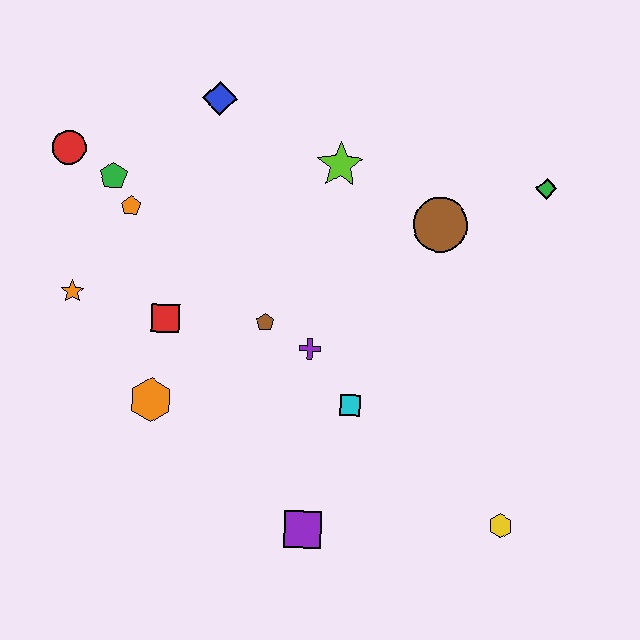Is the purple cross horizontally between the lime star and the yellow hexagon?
No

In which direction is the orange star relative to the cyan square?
The orange star is to the left of the cyan square.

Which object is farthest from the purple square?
The red circle is farthest from the purple square.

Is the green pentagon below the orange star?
No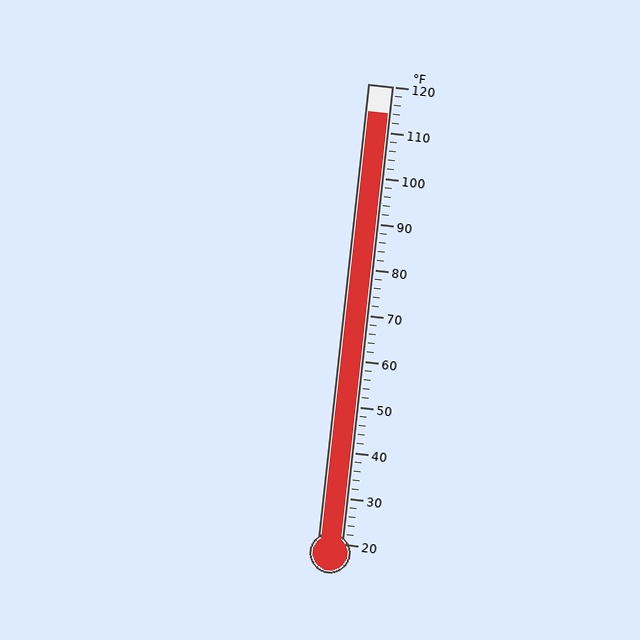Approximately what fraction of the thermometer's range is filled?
The thermometer is filled to approximately 95% of its range.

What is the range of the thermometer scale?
The thermometer scale ranges from 20°F to 120°F.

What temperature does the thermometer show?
The thermometer shows approximately 114°F.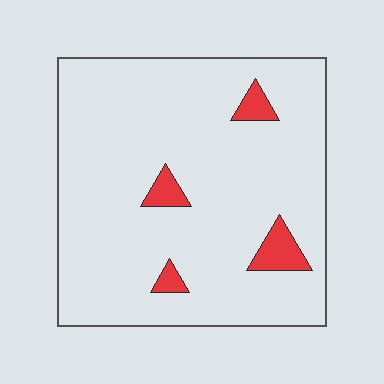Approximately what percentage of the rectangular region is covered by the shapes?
Approximately 5%.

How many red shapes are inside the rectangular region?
4.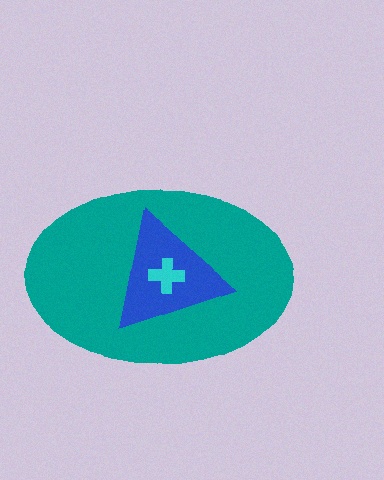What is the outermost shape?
The teal ellipse.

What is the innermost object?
The cyan cross.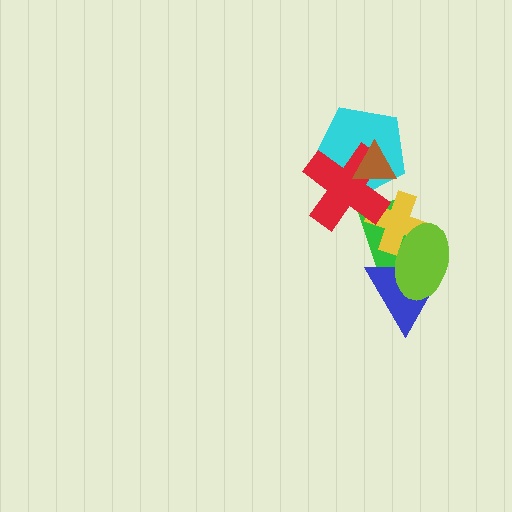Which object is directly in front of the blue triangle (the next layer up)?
The yellow cross is directly in front of the blue triangle.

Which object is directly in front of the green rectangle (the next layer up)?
The blue triangle is directly in front of the green rectangle.